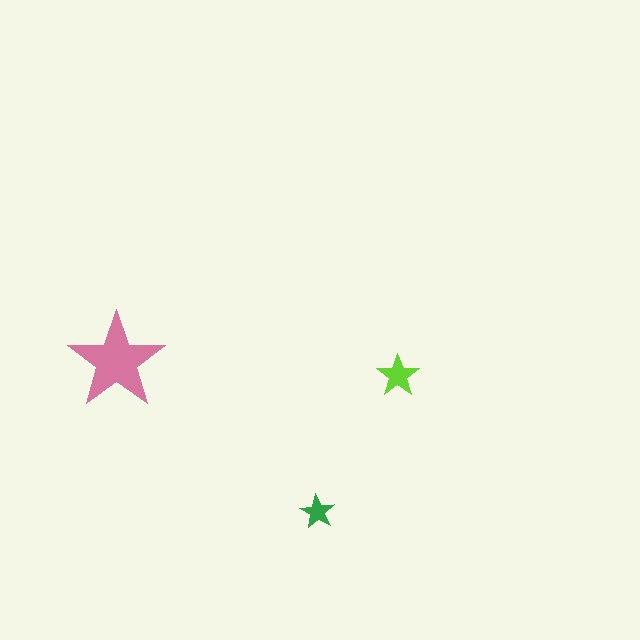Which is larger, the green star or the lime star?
The lime one.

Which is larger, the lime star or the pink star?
The pink one.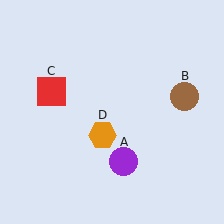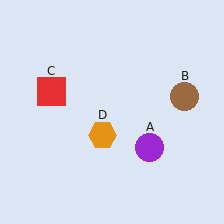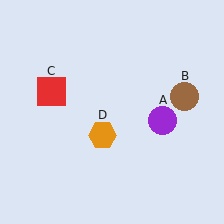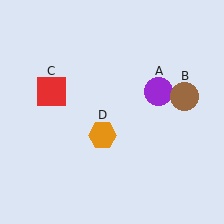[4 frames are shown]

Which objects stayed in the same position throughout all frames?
Brown circle (object B) and red square (object C) and orange hexagon (object D) remained stationary.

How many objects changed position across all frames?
1 object changed position: purple circle (object A).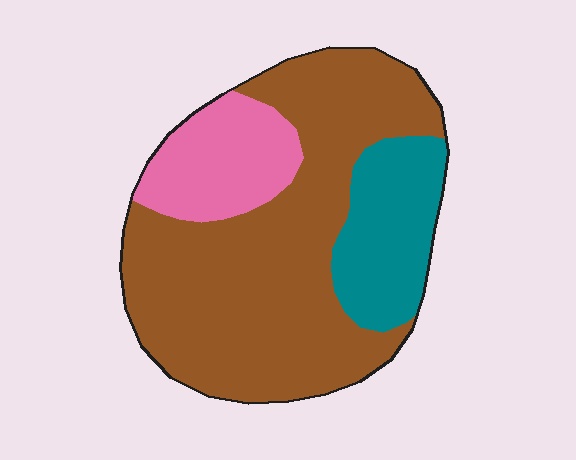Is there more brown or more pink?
Brown.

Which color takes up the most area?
Brown, at roughly 65%.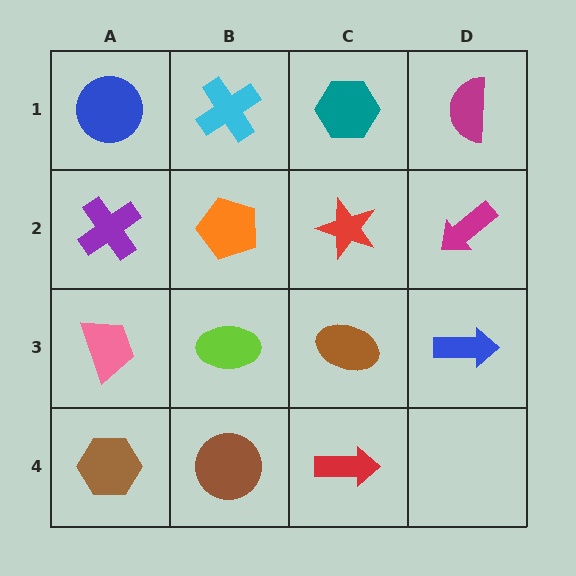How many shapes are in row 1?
4 shapes.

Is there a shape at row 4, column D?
No, that cell is empty.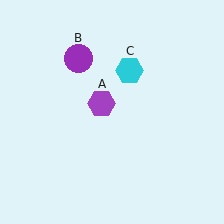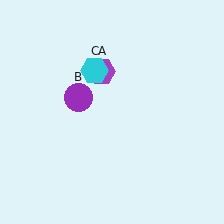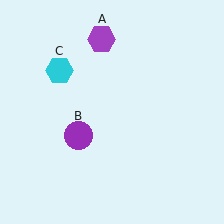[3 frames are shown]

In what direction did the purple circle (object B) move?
The purple circle (object B) moved down.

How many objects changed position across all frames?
3 objects changed position: purple hexagon (object A), purple circle (object B), cyan hexagon (object C).